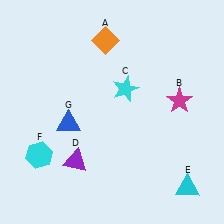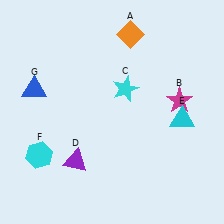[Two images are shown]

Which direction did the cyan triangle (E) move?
The cyan triangle (E) moved up.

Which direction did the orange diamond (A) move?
The orange diamond (A) moved right.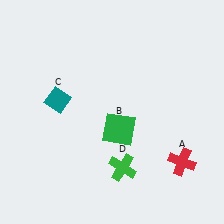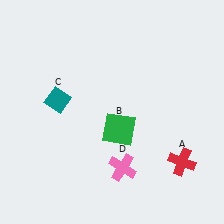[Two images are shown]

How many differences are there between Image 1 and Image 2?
There is 1 difference between the two images.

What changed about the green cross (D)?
In Image 1, D is green. In Image 2, it changed to pink.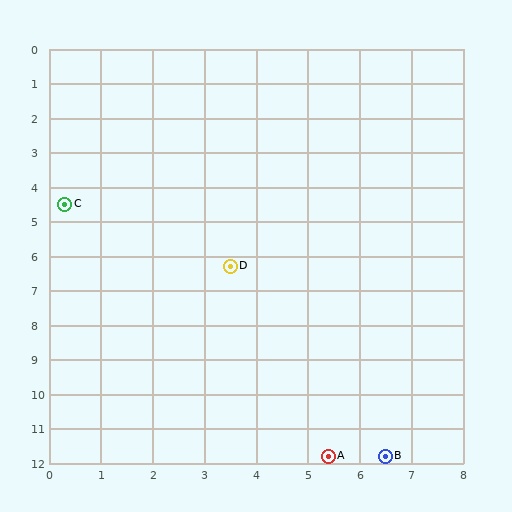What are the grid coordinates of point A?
Point A is at approximately (5.4, 11.8).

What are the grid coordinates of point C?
Point C is at approximately (0.3, 4.5).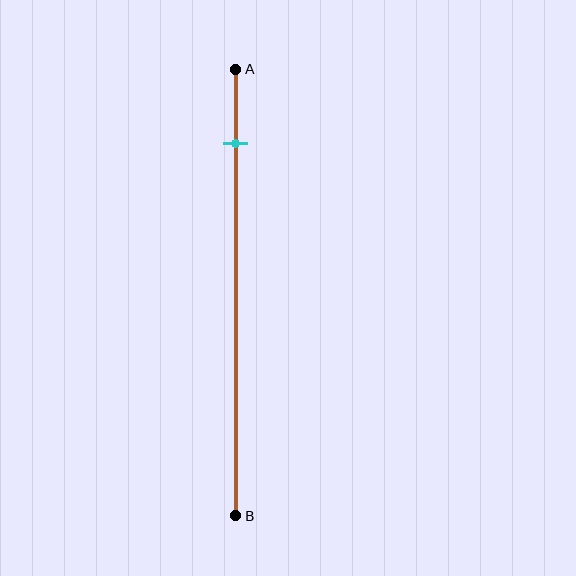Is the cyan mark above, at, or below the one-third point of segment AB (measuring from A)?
The cyan mark is above the one-third point of segment AB.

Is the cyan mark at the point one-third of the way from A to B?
No, the mark is at about 15% from A, not at the 33% one-third point.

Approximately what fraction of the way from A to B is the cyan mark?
The cyan mark is approximately 15% of the way from A to B.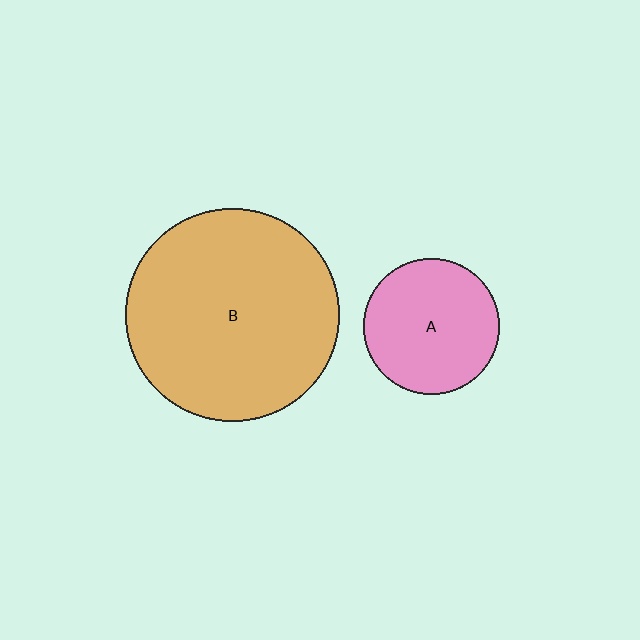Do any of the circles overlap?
No, none of the circles overlap.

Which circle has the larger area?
Circle B (orange).